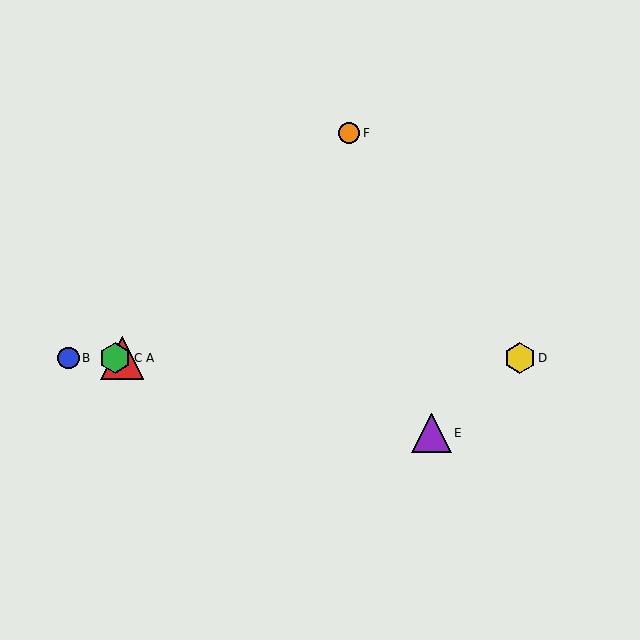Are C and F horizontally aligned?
No, C is at y≈358 and F is at y≈133.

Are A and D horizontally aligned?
Yes, both are at y≈358.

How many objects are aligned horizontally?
4 objects (A, B, C, D) are aligned horizontally.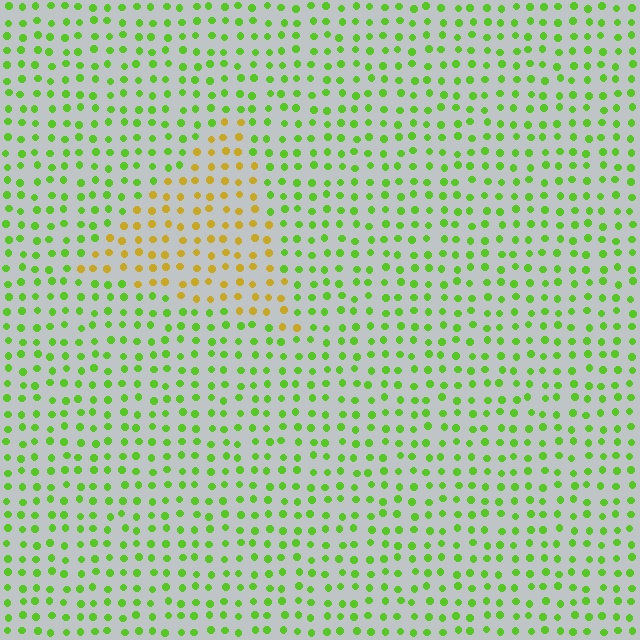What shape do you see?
I see a triangle.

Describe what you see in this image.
The image is filled with small lime elements in a uniform arrangement. A triangle-shaped region is visible where the elements are tinted to a slightly different hue, forming a subtle color boundary.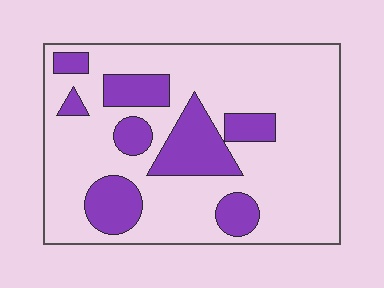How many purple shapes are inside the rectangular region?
8.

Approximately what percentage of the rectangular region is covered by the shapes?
Approximately 25%.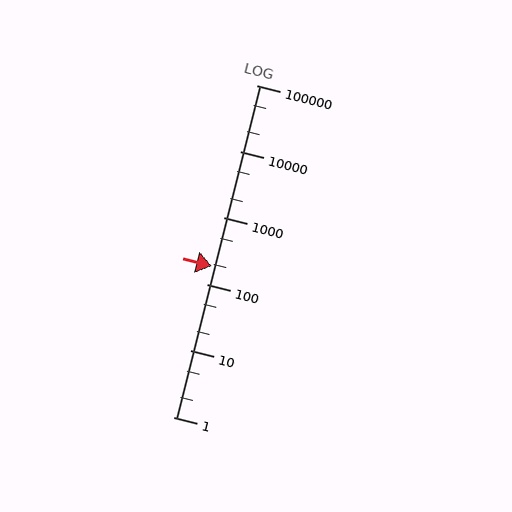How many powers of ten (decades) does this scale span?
The scale spans 5 decades, from 1 to 100000.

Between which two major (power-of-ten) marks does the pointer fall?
The pointer is between 100 and 1000.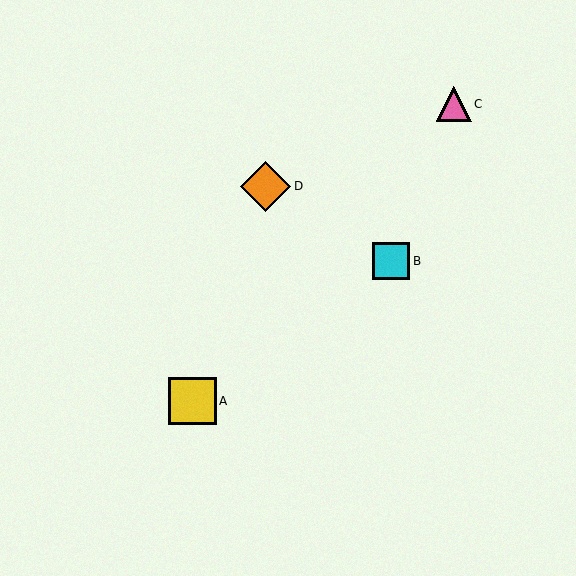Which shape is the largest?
The orange diamond (labeled D) is the largest.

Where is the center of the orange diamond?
The center of the orange diamond is at (265, 186).